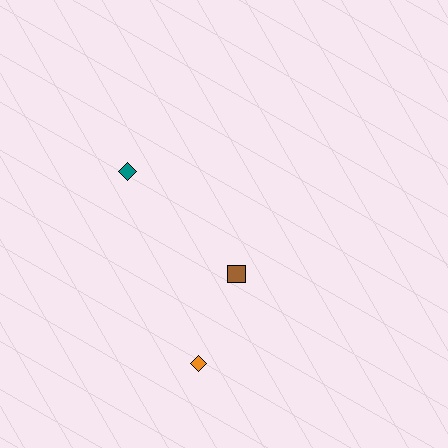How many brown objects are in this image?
There is 1 brown object.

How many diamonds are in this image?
There are 2 diamonds.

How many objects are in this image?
There are 3 objects.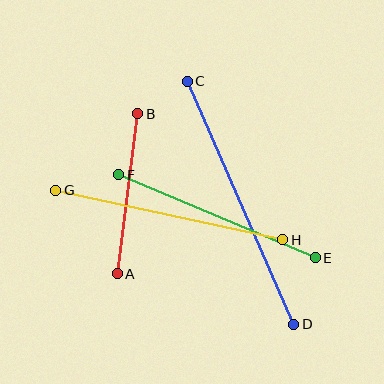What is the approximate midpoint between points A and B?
The midpoint is at approximately (127, 194) pixels.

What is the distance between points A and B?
The distance is approximately 161 pixels.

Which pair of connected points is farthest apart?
Points C and D are farthest apart.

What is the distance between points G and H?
The distance is approximately 232 pixels.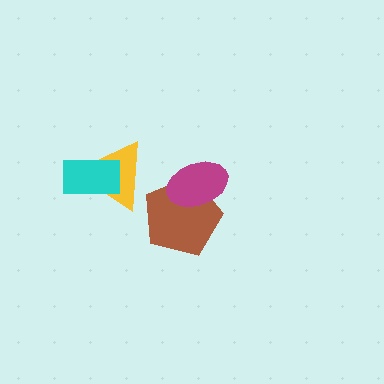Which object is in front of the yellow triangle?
The cyan rectangle is in front of the yellow triangle.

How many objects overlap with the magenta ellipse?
1 object overlaps with the magenta ellipse.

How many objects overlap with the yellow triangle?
1 object overlaps with the yellow triangle.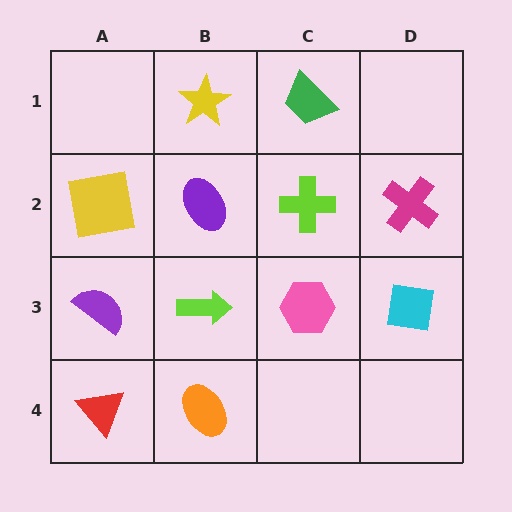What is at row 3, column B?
A lime arrow.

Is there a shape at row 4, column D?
No, that cell is empty.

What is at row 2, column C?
A lime cross.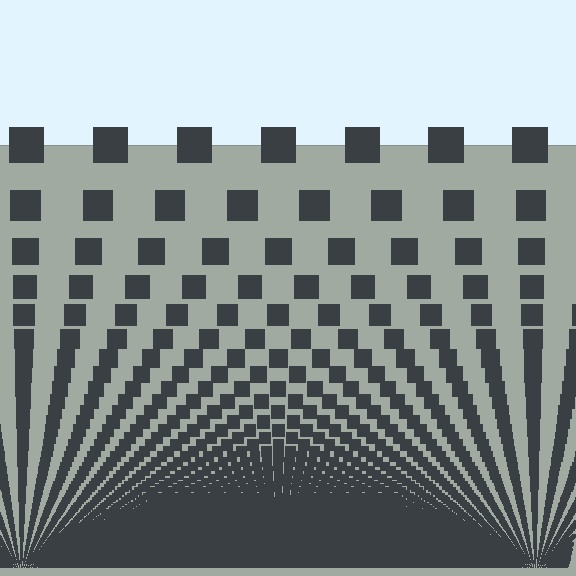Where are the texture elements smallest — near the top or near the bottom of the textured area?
Near the bottom.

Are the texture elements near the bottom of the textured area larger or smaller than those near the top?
Smaller. The gradient is inverted — elements near the bottom are smaller and denser.